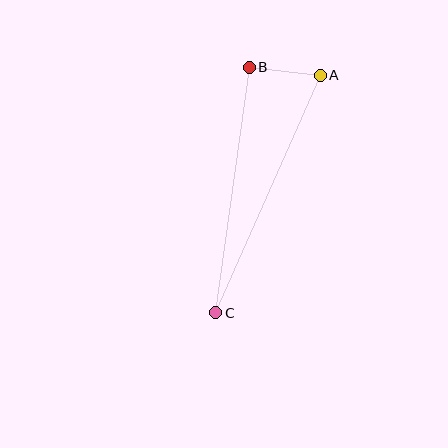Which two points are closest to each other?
Points A and B are closest to each other.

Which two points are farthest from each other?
Points A and C are farthest from each other.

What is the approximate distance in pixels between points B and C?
The distance between B and C is approximately 248 pixels.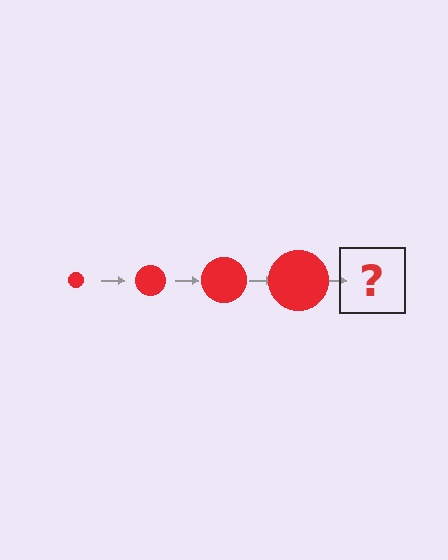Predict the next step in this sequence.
The next step is a red circle, larger than the previous one.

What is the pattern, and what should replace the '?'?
The pattern is that the circle gets progressively larger each step. The '?' should be a red circle, larger than the previous one.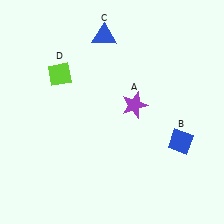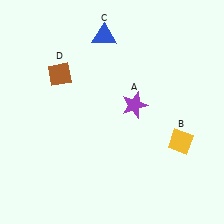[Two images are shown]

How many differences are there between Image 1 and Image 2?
There are 2 differences between the two images.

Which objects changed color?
B changed from blue to yellow. D changed from lime to brown.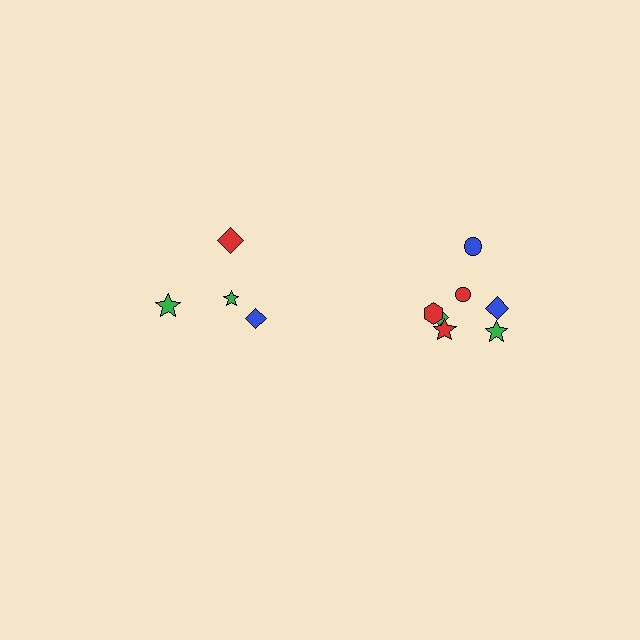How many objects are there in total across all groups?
There are 11 objects.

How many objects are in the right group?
There are 7 objects.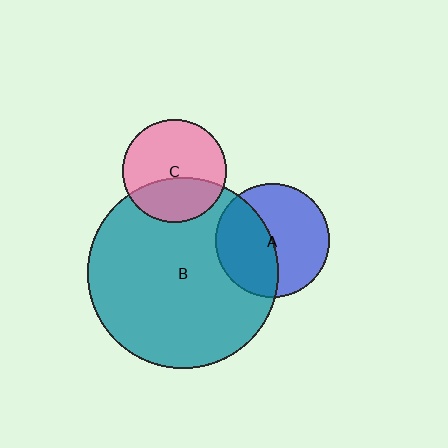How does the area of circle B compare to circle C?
Approximately 3.4 times.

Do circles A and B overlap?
Yes.